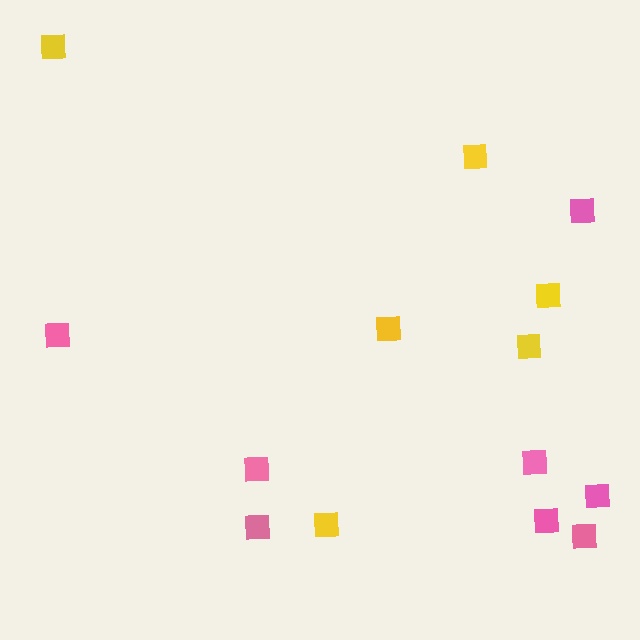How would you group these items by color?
There are 2 groups: one group of yellow squares (6) and one group of pink squares (8).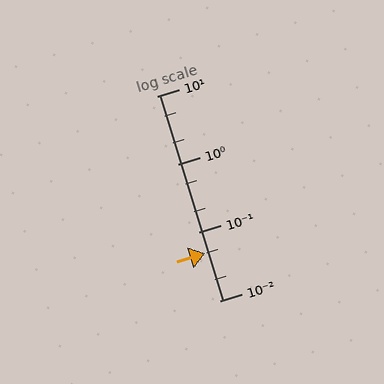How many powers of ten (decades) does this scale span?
The scale spans 3 decades, from 0.01 to 10.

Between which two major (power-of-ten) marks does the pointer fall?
The pointer is between 0.01 and 0.1.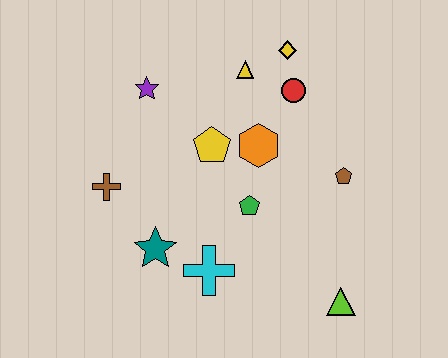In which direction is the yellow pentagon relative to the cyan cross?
The yellow pentagon is above the cyan cross.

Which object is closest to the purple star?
The yellow pentagon is closest to the purple star.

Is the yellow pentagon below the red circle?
Yes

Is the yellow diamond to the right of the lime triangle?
No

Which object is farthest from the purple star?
The lime triangle is farthest from the purple star.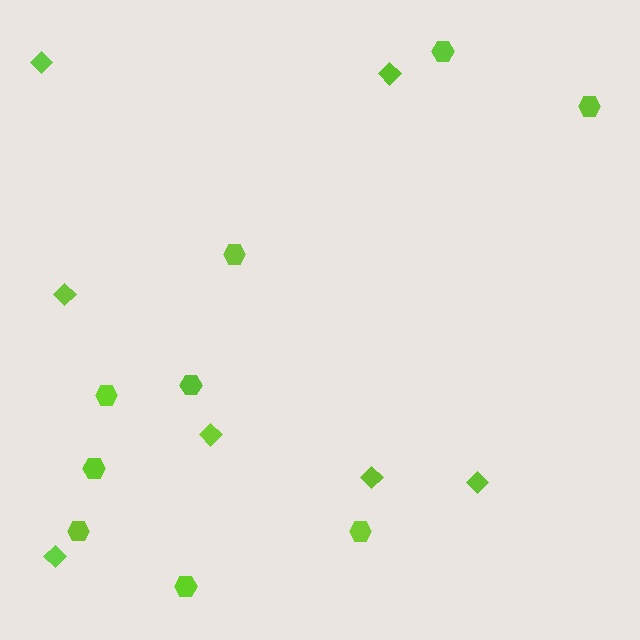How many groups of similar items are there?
There are 2 groups: one group of diamonds (7) and one group of hexagons (9).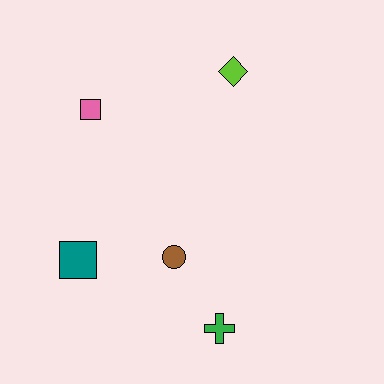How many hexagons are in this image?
There are no hexagons.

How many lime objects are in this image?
There is 1 lime object.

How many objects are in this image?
There are 5 objects.